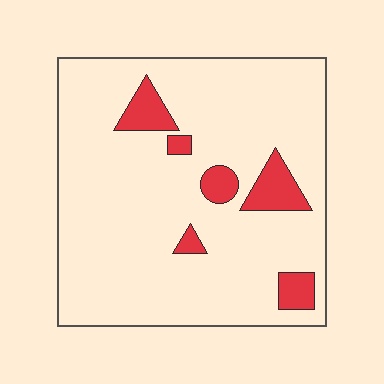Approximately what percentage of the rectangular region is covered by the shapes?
Approximately 10%.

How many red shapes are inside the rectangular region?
6.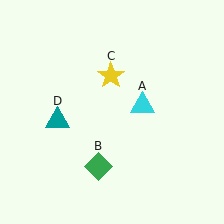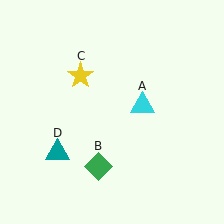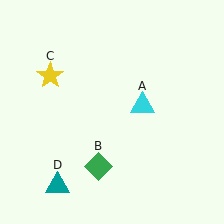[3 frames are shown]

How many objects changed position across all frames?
2 objects changed position: yellow star (object C), teal triangle (object D).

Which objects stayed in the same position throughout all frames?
Cyan triangle (object A) and green diamond (object B) remained stationary.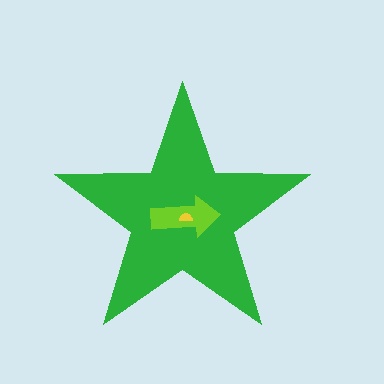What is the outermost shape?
The green star.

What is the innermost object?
The yellow semicircle.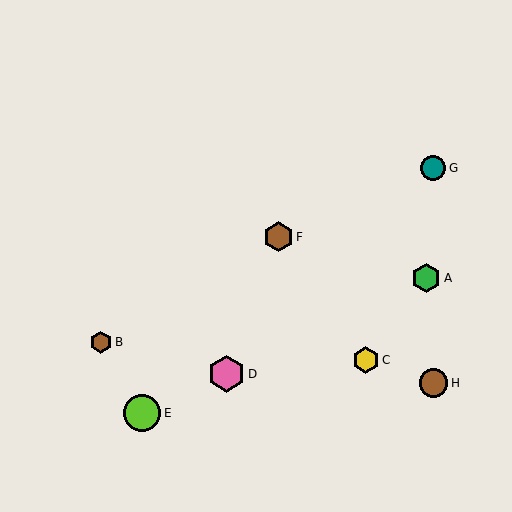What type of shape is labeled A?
Shape A is a green hexagon.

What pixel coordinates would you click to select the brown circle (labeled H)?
Click at (434, 383) to select the brown circle H.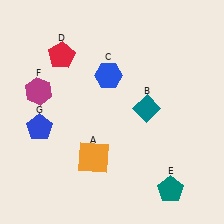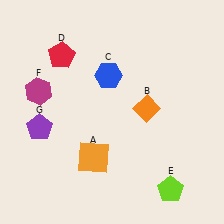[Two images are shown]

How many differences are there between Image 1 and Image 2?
There are 3 differences between the two images.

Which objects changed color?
B changed from teal to orange. E changed from teal to lime. G changed from blue to purple.